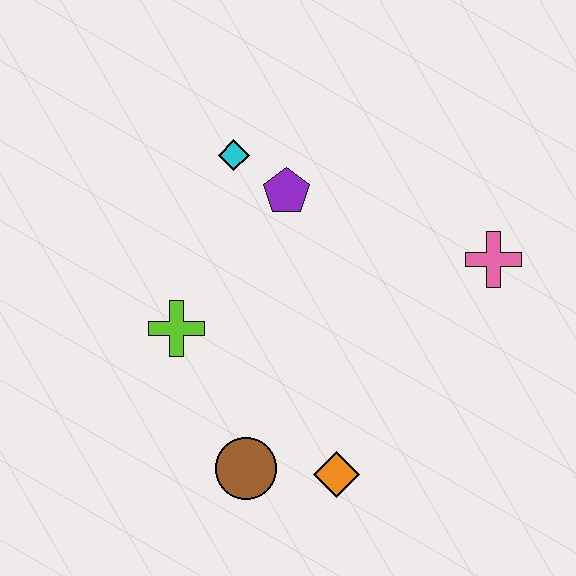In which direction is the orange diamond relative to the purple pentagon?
The orange diamond is below the purple pentagon.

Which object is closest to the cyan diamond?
The purple pentagon is closest to the cyan diamond.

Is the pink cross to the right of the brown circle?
Yes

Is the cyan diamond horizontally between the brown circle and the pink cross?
No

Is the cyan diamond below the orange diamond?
No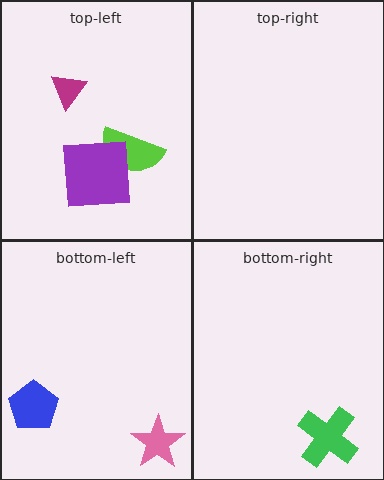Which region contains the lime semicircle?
The top-left region.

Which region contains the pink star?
The bottom-left region.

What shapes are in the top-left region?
The magenta triangle, the lime semicircle, the purple square.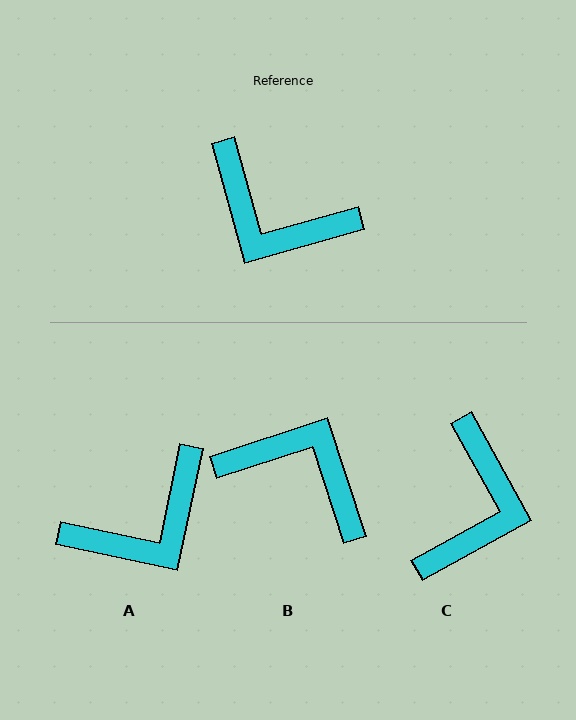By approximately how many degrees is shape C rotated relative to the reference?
Approximately 103 degrees counter-clockwise.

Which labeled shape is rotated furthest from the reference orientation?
B, about 177 degrees away.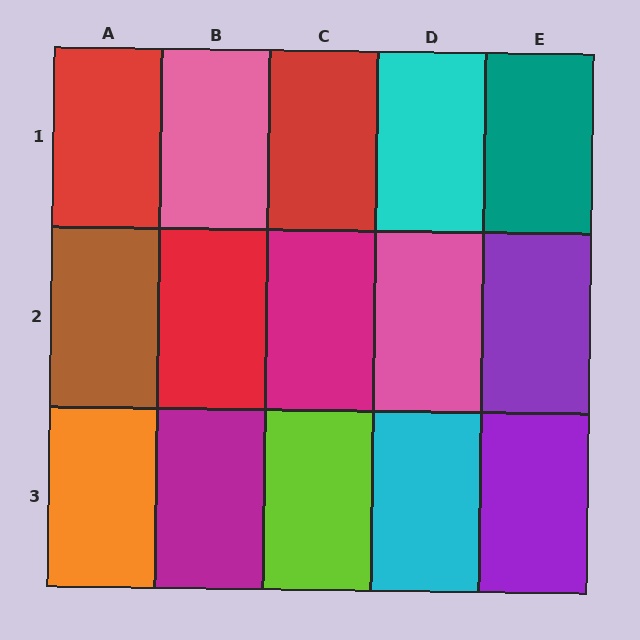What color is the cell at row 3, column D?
Cyan.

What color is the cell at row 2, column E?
Purple.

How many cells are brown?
1 cell is brown.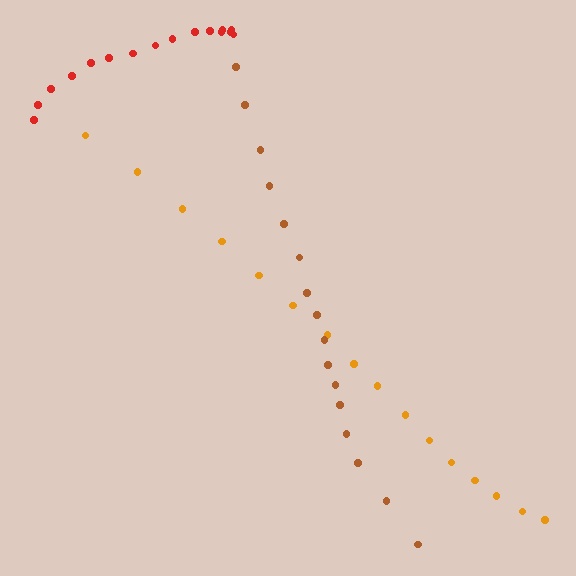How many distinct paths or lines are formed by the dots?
There are 3 distinct paths.